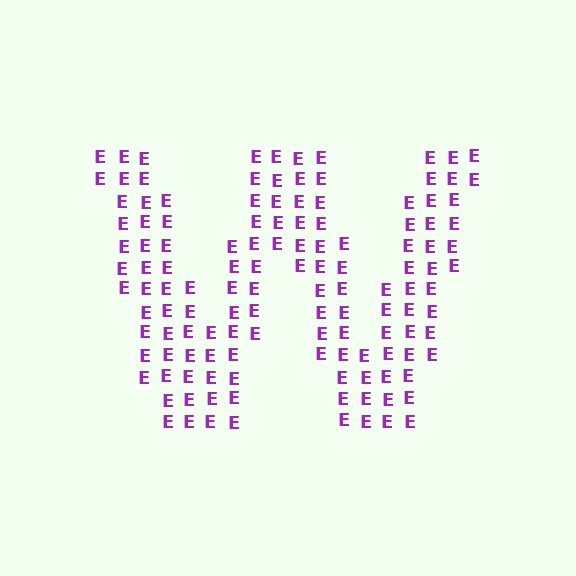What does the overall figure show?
The overall figure shows the letter W.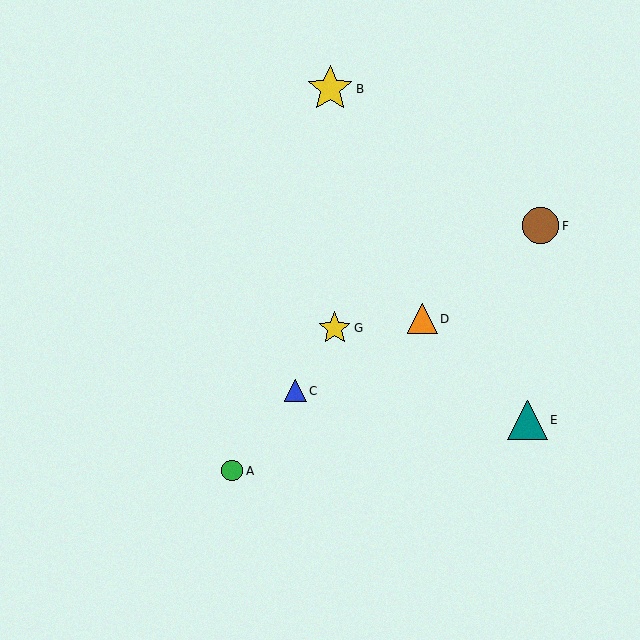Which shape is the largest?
The yellow star (labeled B) is the largest.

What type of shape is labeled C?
Shape C is a blue triangle.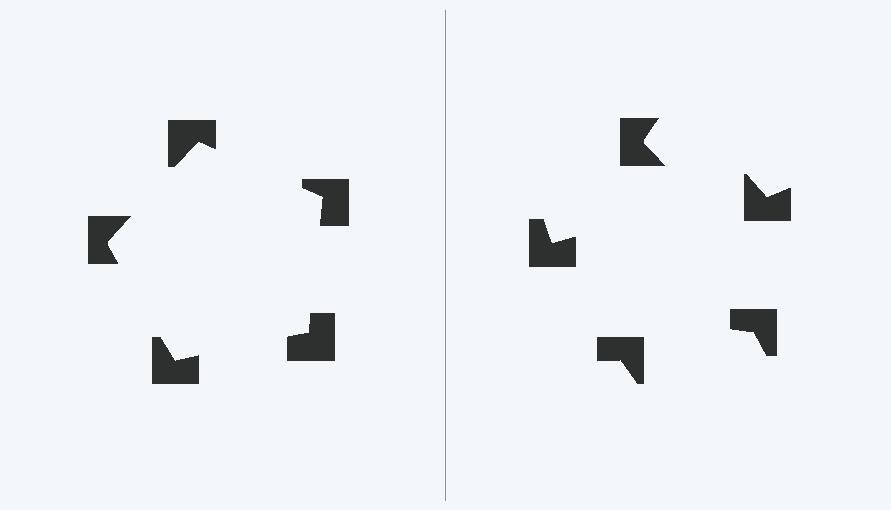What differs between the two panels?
The notched squares are positioned identically on both sides; only the wedge orientations differ. On the left they align to a pentagon; on the right they are misaligned.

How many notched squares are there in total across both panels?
10 — 5 on each side.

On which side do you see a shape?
An illusory pentagon appears on the left side. On the right side the wedge cuts are rotated, so no coherent shape forms.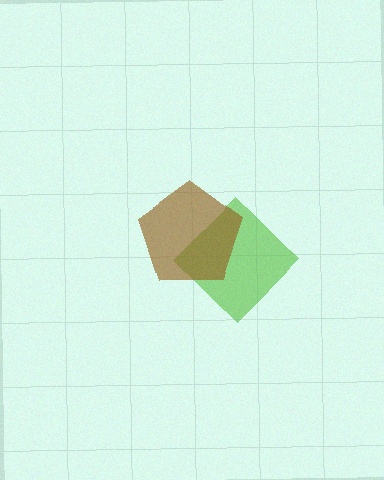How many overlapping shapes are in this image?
There are 2 overlapping shapes in the image.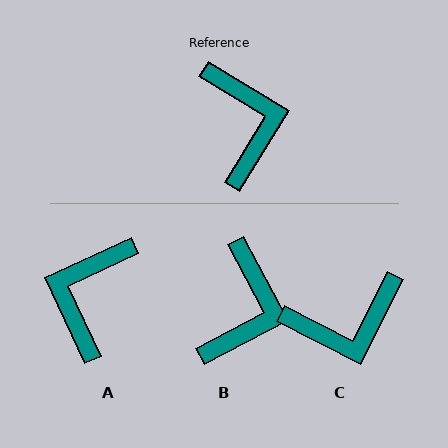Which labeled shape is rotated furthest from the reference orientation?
A, about 146 degrees away.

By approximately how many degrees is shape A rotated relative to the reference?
Approximately 146 degrees counter-clockwise.